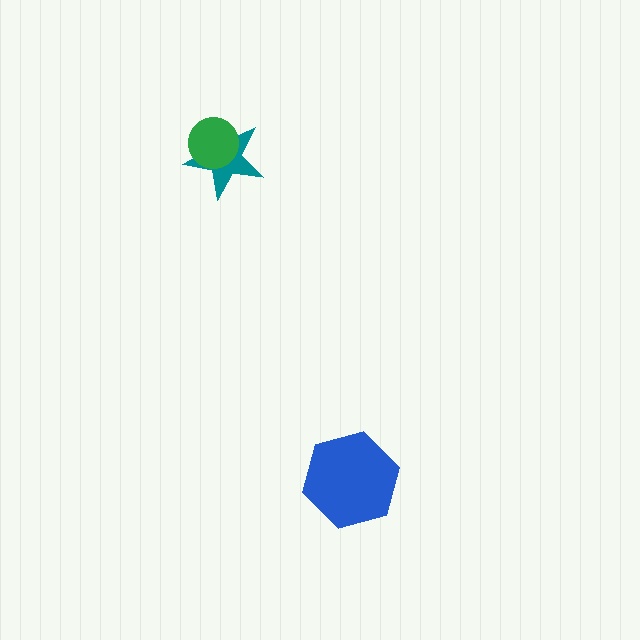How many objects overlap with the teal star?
1 object overlaps with the teal star.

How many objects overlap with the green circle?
1 object overlaps with the green circle.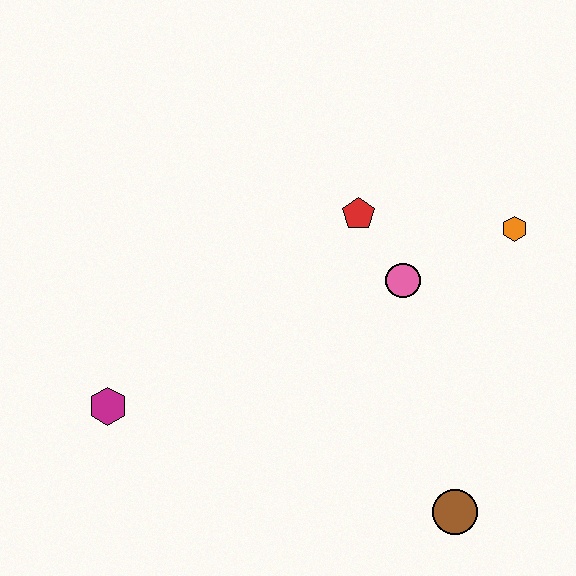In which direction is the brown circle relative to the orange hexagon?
The brown circle is below the orange hexagon.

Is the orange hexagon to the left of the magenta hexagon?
No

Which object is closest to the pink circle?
The red pentagon is closest to the pink circle.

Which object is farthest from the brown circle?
The magenta hexagon is farthest from the brown circle.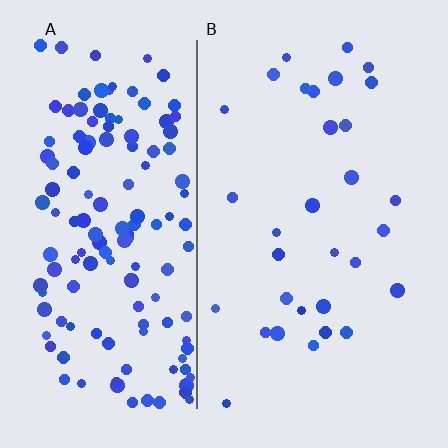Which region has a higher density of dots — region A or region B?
A (the left).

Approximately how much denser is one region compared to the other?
Approximately 4.6× — region A over region B.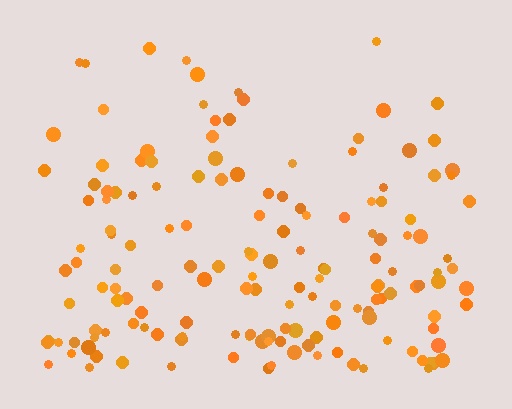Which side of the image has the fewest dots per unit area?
The top.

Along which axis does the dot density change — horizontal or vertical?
Vertical.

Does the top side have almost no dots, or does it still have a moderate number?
Still a moderate number, just noticeably fewer than the bottom.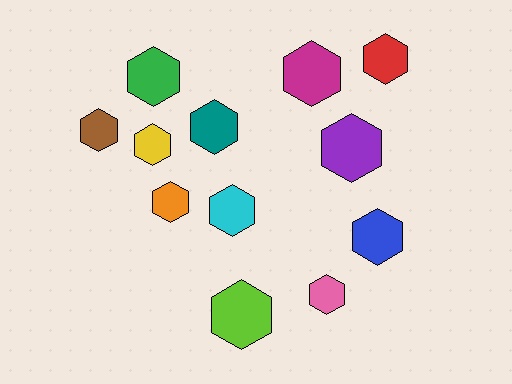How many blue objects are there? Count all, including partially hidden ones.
There is 1 blue object.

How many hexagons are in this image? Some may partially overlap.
There are 12 hexagons.